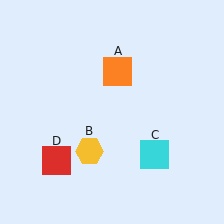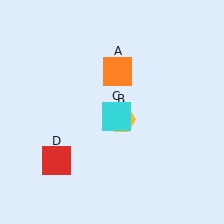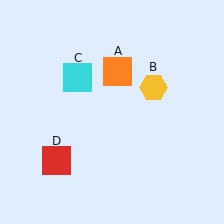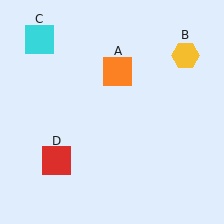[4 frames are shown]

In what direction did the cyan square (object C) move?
The cyan square (object C) moved up and to the left.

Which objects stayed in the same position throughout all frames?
Orange square (object A) and red square (object D) remained stationary.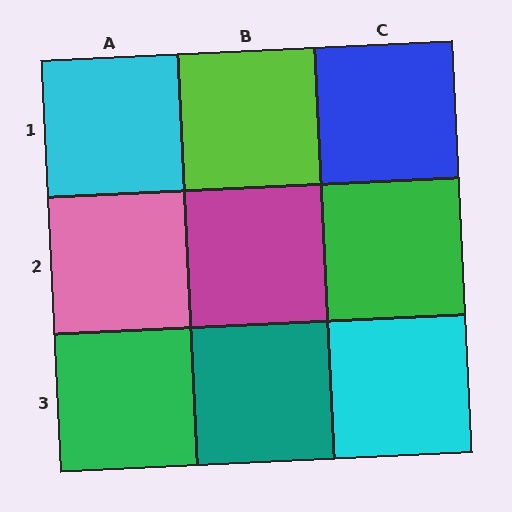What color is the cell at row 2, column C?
Green.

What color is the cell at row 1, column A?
Cyan.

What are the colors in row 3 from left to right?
Green, teal, cyan.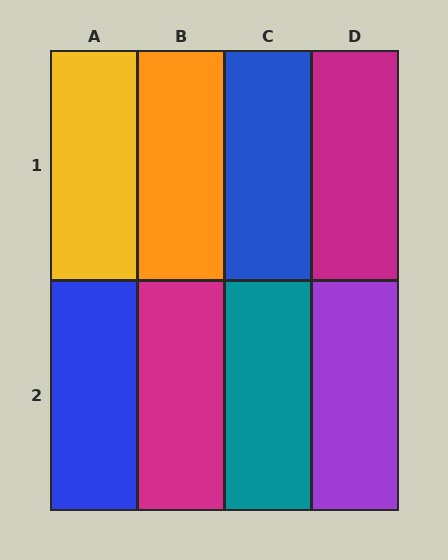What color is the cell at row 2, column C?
Teal.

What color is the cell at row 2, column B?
Magenta.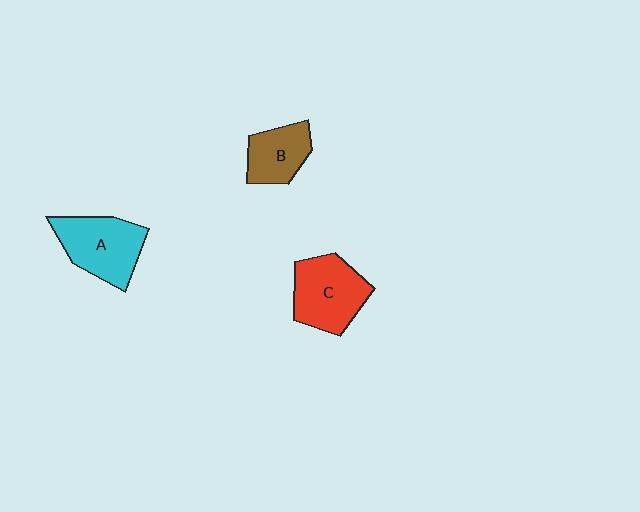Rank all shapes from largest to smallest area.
From largest to smallest: C (red), A (cyan), B (brown).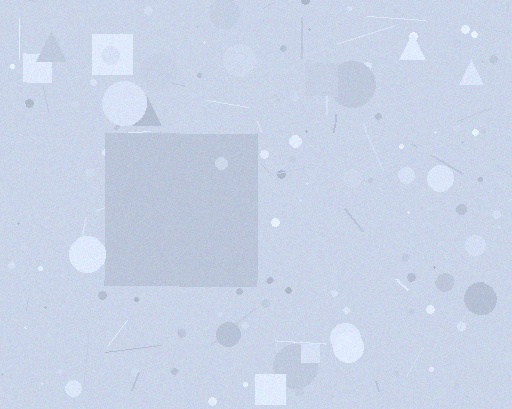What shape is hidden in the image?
A square is hidden in the image.